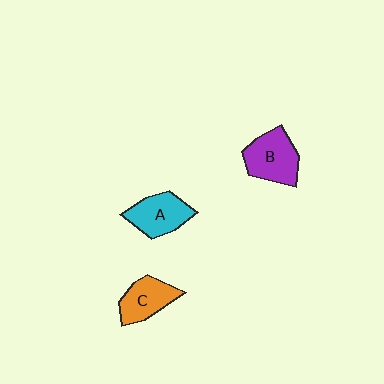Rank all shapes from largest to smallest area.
From largest to smallest: B (purple), A (cyan), C (orange).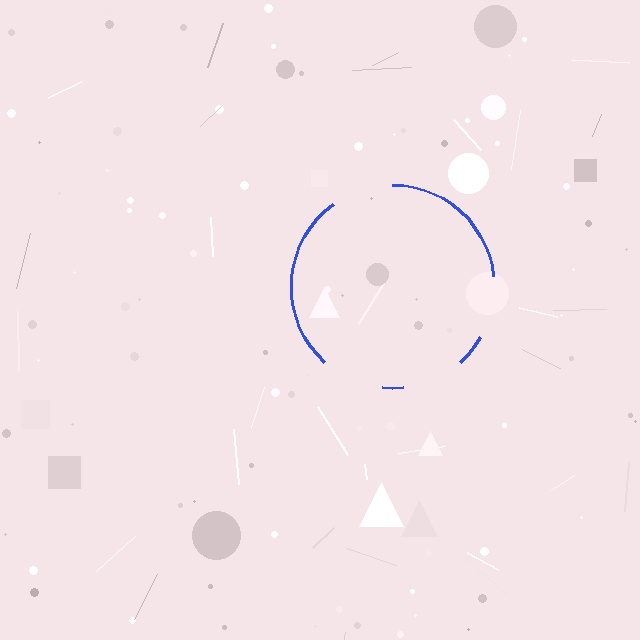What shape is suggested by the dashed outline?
The dashed outline suggests a circle.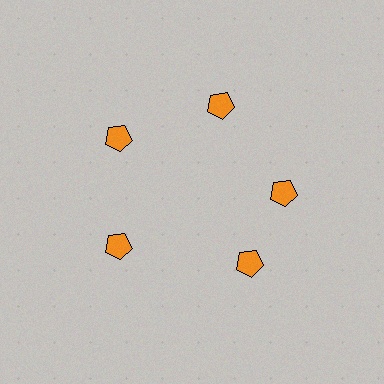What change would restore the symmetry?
The symmetry would be restored by rotating it back into even spacing with its neighbors so that all 5 pentagons sit at equal angles and equal distance from the center.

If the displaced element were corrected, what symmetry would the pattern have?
It would have 5-fold rotational symmetry — the pattern would map onto itself every 72 degrees.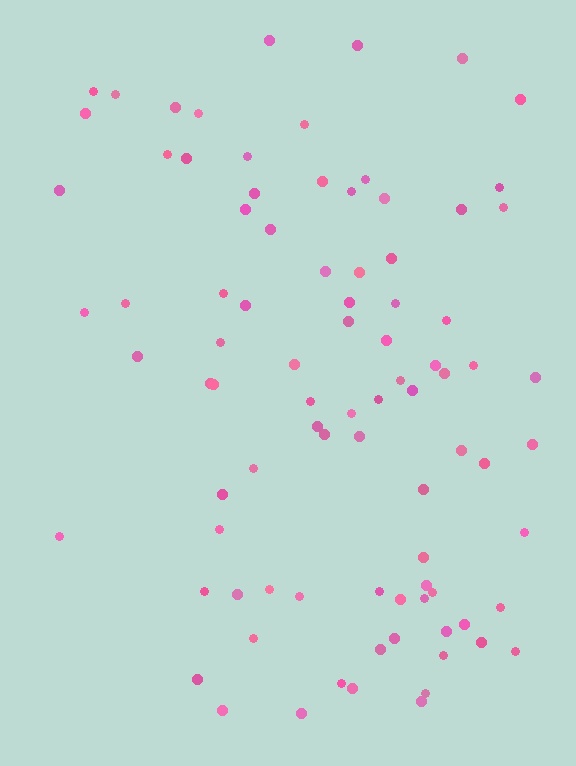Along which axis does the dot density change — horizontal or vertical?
Horizontal.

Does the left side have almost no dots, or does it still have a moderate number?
Still a moderate number, just noticeably fewer than the right.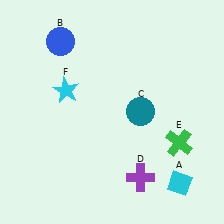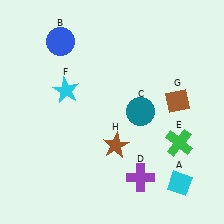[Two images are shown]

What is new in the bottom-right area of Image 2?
A brown star (H) was added in the bottom-right area of Image 2.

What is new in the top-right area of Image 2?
A brown diamond (G) was added in the top-right area of Image 2.